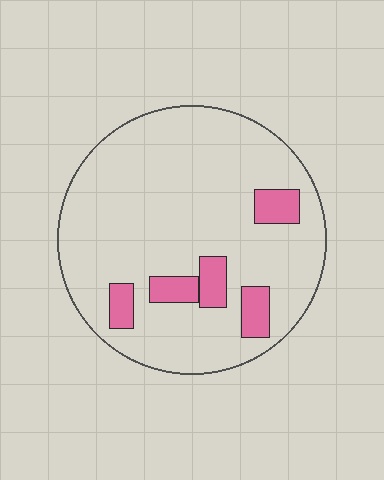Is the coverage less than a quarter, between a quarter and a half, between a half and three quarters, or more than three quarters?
Less than a quarter.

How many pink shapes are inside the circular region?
5.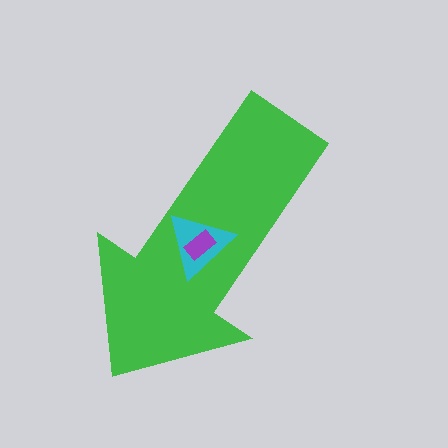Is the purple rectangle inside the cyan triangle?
Yes.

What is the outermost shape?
The green arrow.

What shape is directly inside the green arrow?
The cyan triangle.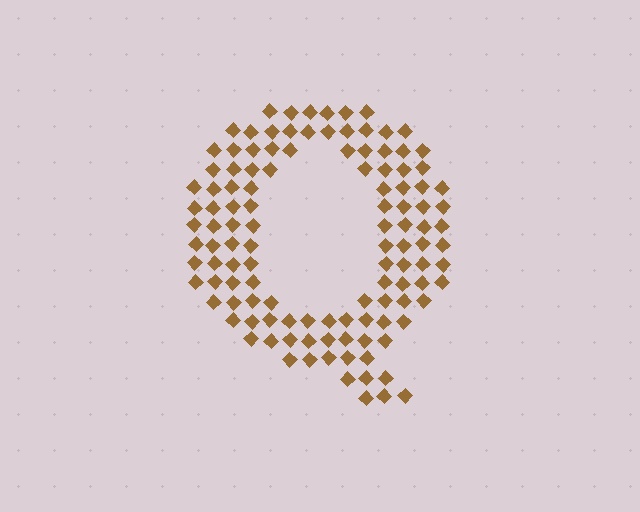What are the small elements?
The small elements are diamonds.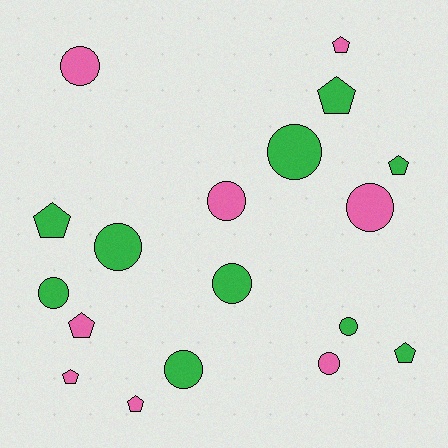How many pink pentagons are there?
There are 4 pink pentagons.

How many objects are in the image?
There are 18 objects.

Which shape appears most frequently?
Circle, with 10 objects.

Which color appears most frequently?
Green, with 10 objects.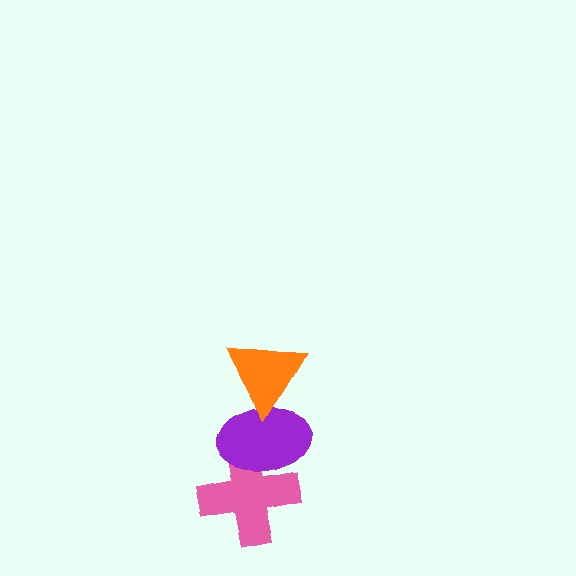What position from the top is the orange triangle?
The orange triangle is 1st from the top.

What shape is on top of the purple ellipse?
The orange triangle is on top of the purple ellipse.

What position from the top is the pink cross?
The pink cross is 3rd from the top.